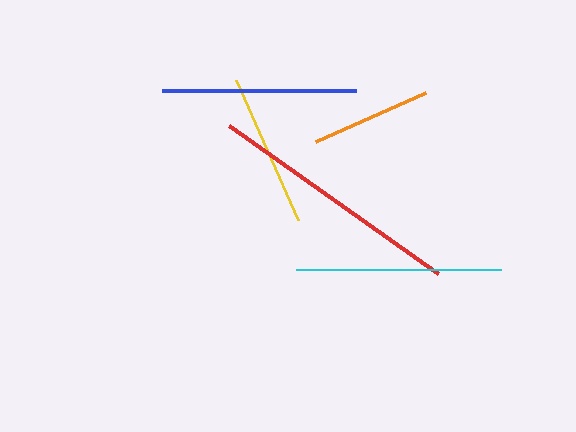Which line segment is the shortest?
The orange line is the shortest at approximately 120 pixels.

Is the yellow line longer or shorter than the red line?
The red line is longer than the yellow line.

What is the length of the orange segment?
The orange segment is approximately 120 pixels long.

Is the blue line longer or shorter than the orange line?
The blue line is longer than the orange line.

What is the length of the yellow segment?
The yellow segment is approximately 153 pixels long.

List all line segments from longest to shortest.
From longest to shortest: red, cyan, blue, yellow, orange.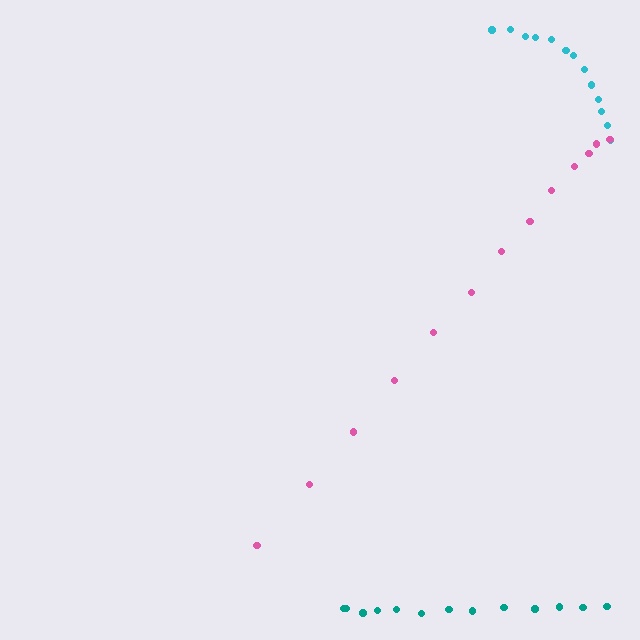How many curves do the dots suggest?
There are 3 distinct paths.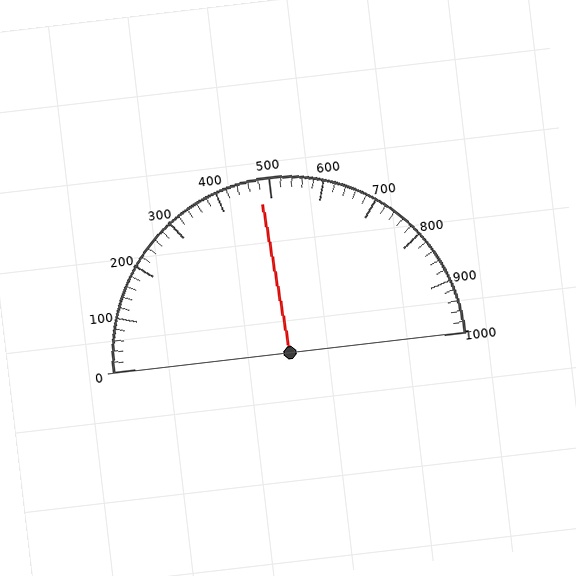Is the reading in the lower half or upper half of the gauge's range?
The reading is in the lower half of the range (0 to 1000).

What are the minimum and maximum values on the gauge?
The gauge ranges from 0 to 1000.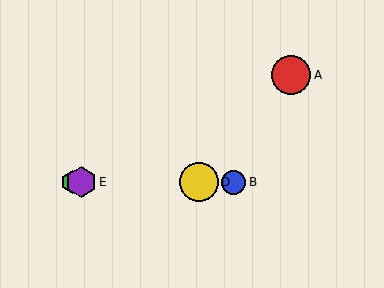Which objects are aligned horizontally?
Objects B, C, D, E are aligned horizontally.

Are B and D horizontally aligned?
Yes, both are at y≈182.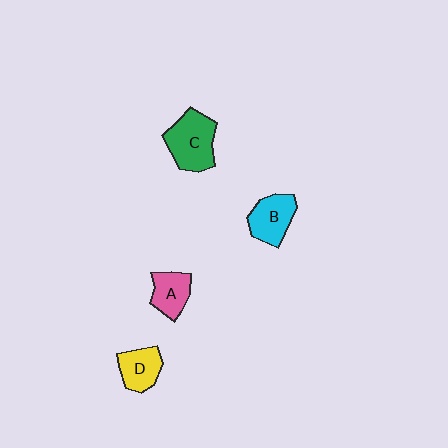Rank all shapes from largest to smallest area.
From largest to smallest: C (green), B (cyan), D (yellow), A (pink).